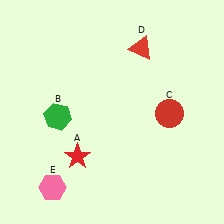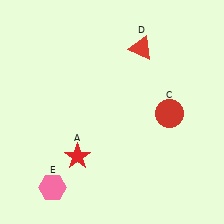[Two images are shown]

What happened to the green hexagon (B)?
The green hexagon (B) was removed in Image 2. It was in the bottom-left area of Image 1.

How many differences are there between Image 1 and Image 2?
There is 1 difference between the two images.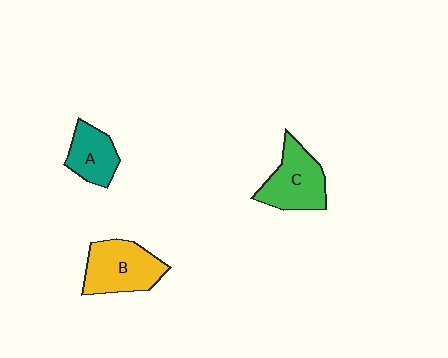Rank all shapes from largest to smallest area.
From largest to smallest: B (yellow), C (green), A (teal).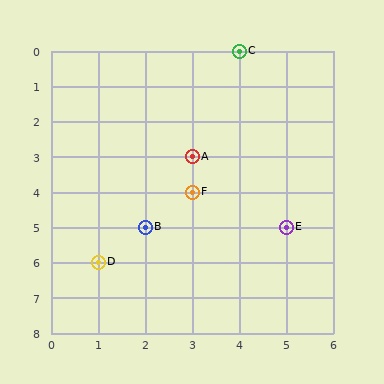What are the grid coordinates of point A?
Point A is at grid coordinates (3, 3).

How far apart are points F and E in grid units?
Points F and E are 2 columns and 1 row apart (about 2.2 grid units diagonally).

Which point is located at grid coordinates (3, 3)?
Point A is at (3, 3).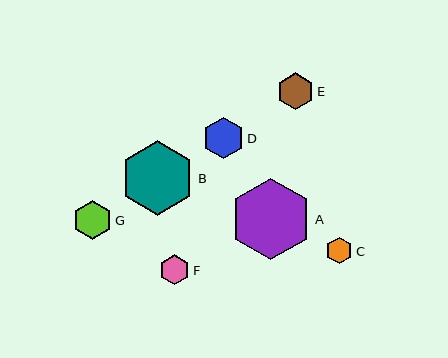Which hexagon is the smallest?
Hexagon C is the smallest with a size of approximately 26 pixels.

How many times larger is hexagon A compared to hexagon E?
Hexagon A is approximately 2.2 times the size of hexagon E.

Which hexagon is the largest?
Hexagon A is the largest with a size of approximately 81 pixels.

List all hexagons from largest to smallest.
From largest to smallest: A, B, D, G, E, F, C.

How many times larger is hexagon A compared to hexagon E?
Hexagon A is approximately 2.2 times the size of hexagon E.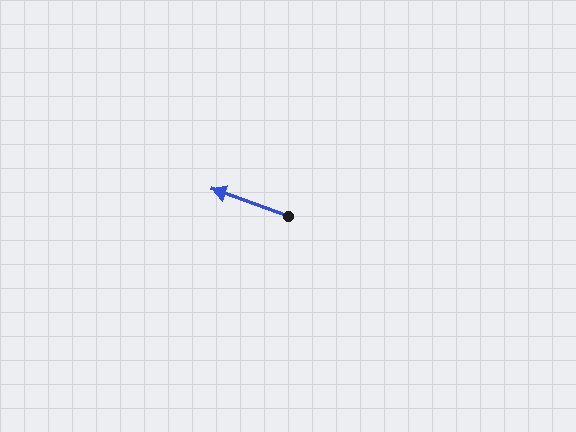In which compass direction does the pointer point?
West.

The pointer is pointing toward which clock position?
Roughly 10 o'clock.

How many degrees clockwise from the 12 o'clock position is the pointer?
Approximately 290 degrees.